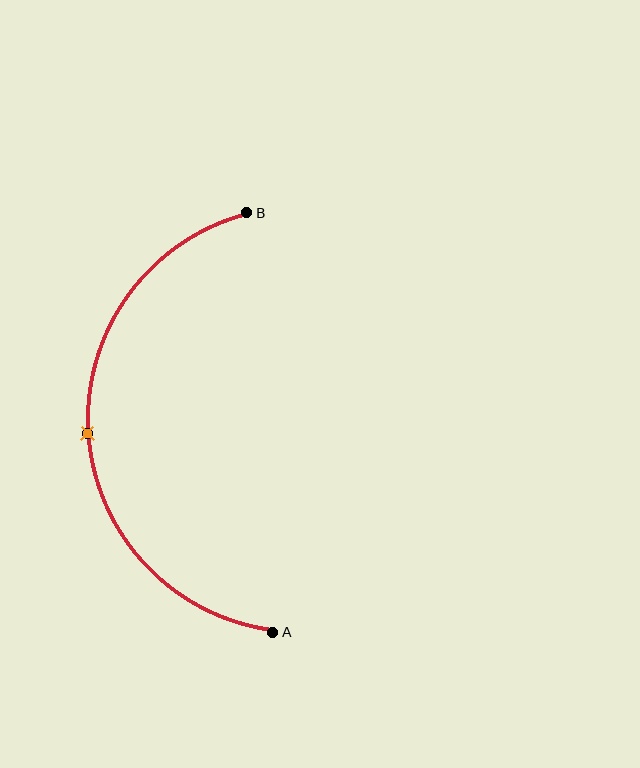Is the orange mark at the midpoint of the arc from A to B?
Yes. The orange mark lies on the arc at equal arc-length from both A and B — it is the arc midpoint.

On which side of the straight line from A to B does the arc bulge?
The arc bulges to the left of the straight line connecting A and B.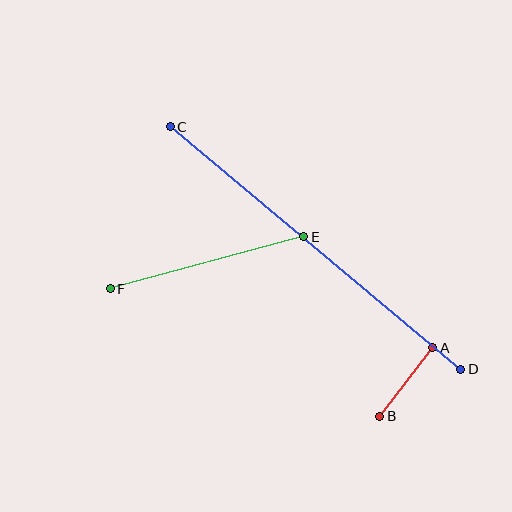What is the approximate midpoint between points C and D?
The midpoint is at approximately (315, 248) pixels.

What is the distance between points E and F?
The distance is approximately 200 pixels.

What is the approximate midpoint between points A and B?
The midpoint is at approximately (406, 382) pixels.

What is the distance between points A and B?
The distance is approximately 87 pixels.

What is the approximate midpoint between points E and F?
The midpoint is at approximately (207, 263) pixels.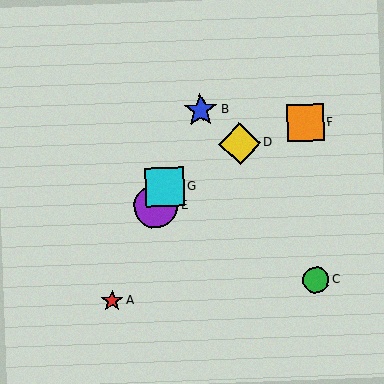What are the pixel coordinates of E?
Object E is at (156, 206).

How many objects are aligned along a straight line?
4 objects (A, B, E, G) are aligned along a straight line.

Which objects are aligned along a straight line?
Objects A, B, E, G are aligned along a straight line.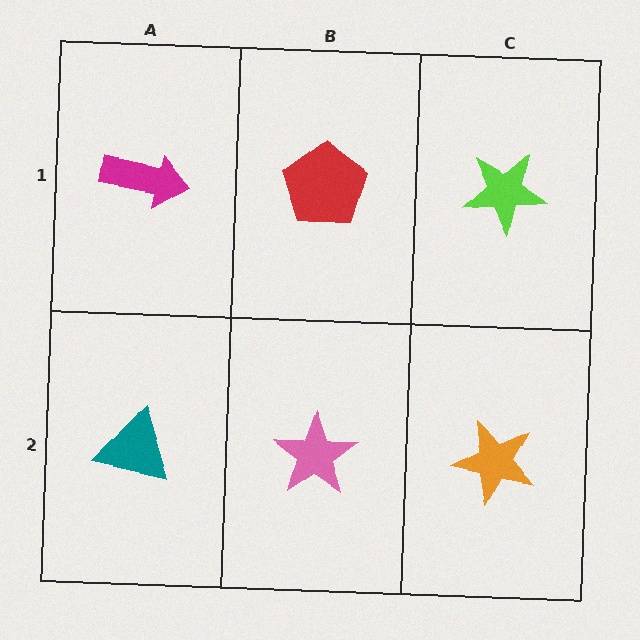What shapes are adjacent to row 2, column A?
A magenta arrow (row 1, column A), a pink star (row 2, column B).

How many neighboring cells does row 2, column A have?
2.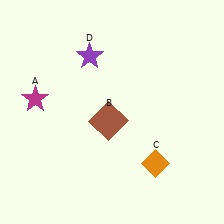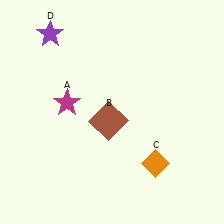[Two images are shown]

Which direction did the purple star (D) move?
The purple star (D) moved left.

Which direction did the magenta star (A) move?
The magenta star (A) moved right.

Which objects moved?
The objects that moved are: the magenta star (A), the purple star (D).